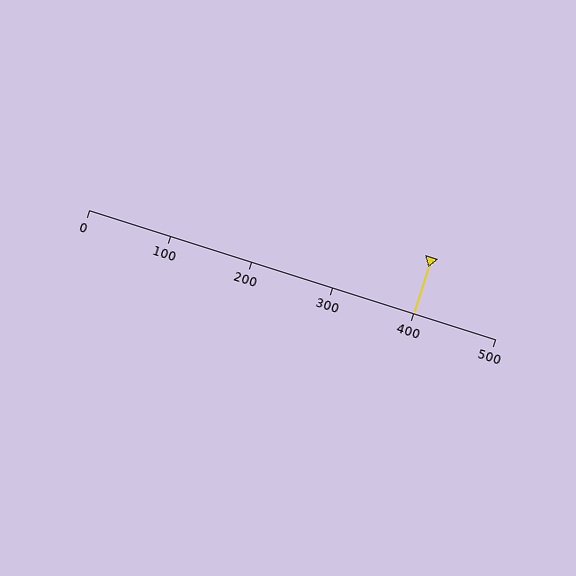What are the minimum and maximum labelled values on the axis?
The axis runs from 0 to 500.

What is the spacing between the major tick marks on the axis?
The major ticks are spaced 100 apart.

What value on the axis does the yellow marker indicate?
The marker indicates approximately 400.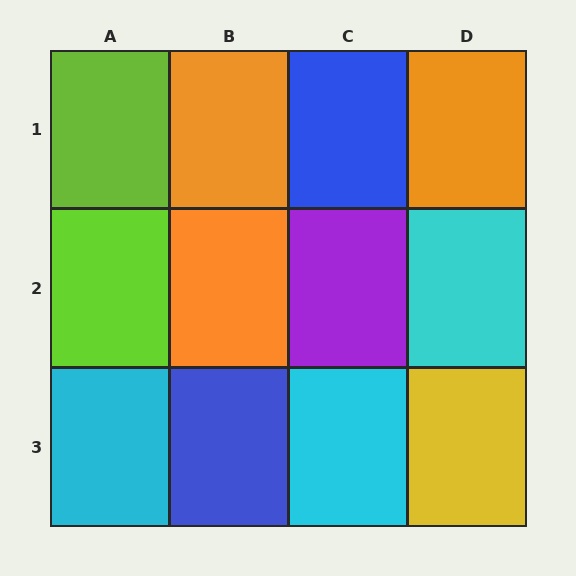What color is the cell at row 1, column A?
Lime.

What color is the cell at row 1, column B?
Orange.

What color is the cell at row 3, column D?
Yellow.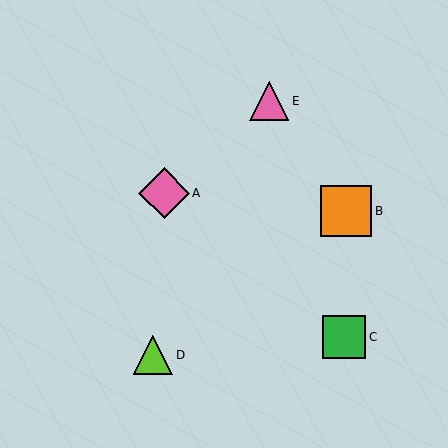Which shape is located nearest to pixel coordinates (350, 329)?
The green square (labeled C) at (344, 337) is nearest to that location.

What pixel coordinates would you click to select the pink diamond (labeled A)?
Click at (164, 193) to select the pink diamond A.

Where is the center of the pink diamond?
The center of the pink diamond is at (164, 193).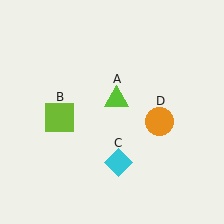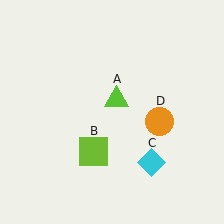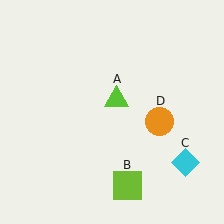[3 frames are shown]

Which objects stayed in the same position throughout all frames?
Lime triangle (object A) and orange circle (object D) remained stationary.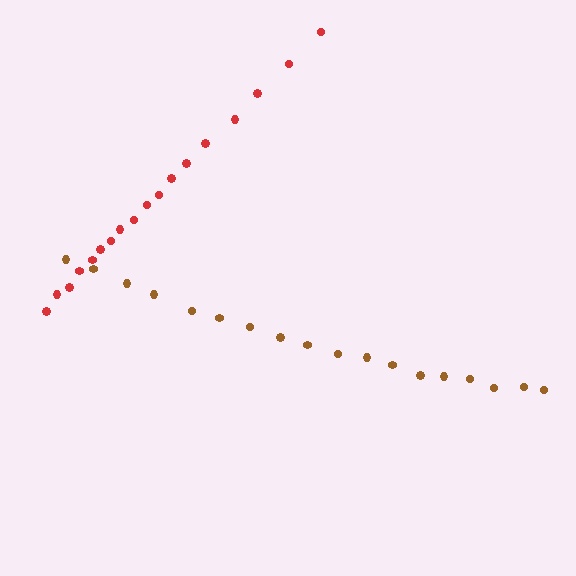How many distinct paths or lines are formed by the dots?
There are 2 distinct paths.